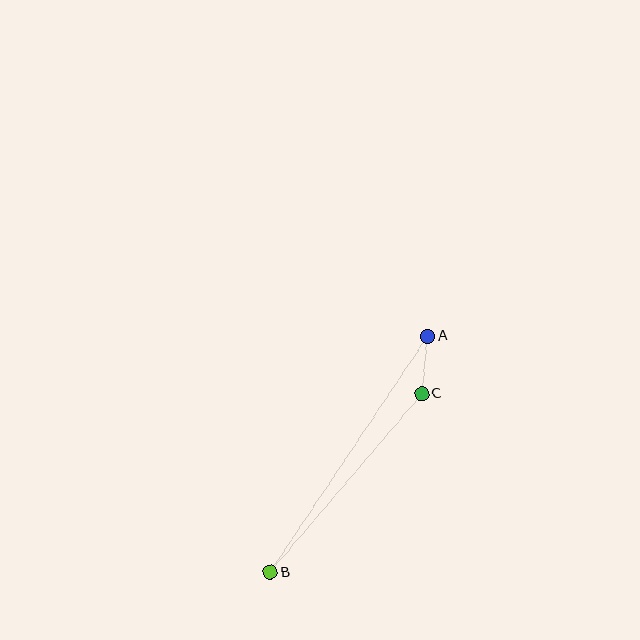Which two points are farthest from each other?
Points A and B are farthest from each other.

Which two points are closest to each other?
Points A and C are closest to each other.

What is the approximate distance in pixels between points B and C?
The distance between B and C is approximately 234 pixels.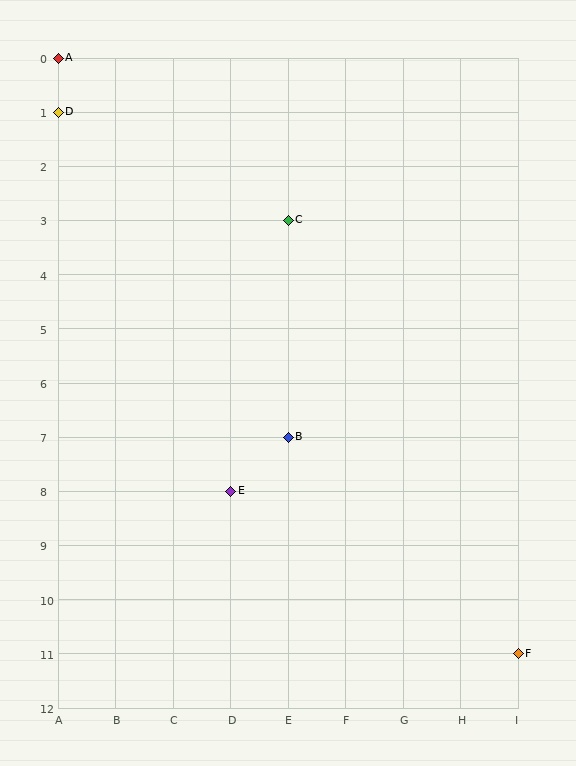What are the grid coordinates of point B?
Point B is at grid coordinates (E, 7).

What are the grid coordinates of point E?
Point E is at grid coordinates (D, 8).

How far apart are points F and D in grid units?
Points F and D are 8 columns and 10 rows apart (about 12.8 grid units diagonally).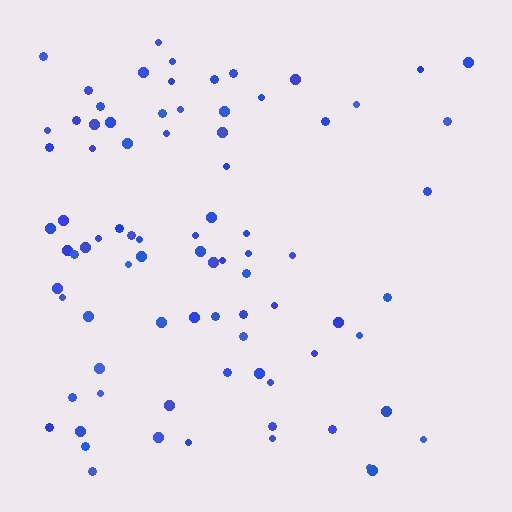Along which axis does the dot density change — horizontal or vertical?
Horizontal.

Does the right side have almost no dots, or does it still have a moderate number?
Still a moderate number, just noticeably fewer than the left.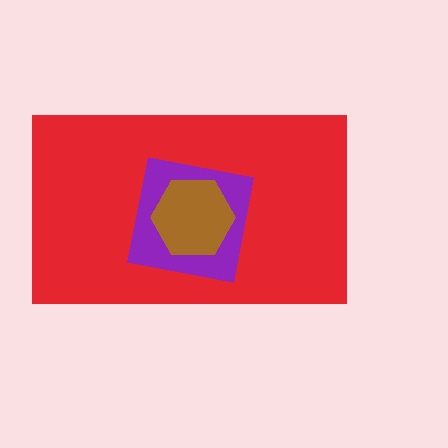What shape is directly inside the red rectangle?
The purple square.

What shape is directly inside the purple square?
The brown hexagon.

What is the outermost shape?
The red rectangle.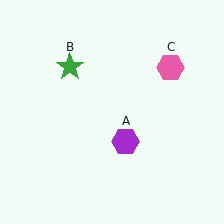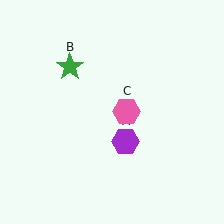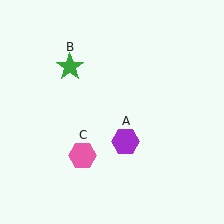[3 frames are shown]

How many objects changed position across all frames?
1 object changed position: pink hexagon (object C).